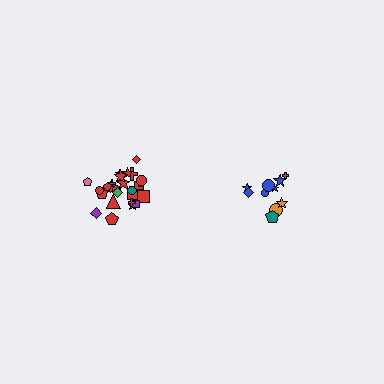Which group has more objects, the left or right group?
The left group.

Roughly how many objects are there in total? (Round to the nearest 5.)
Roughly 35 objects in total.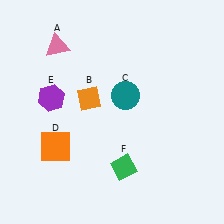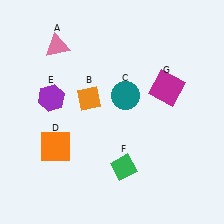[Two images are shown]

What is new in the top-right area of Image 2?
A magenta square (G) was added in the top-right area of Image 2.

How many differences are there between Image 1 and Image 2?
There is 1 difference between the two images.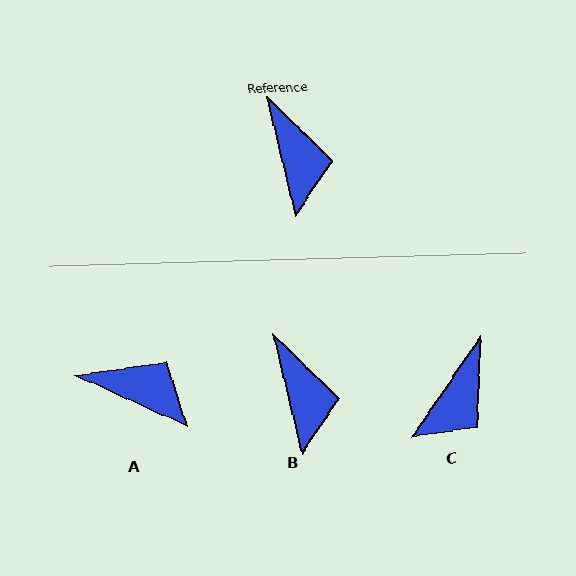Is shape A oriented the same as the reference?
No, it is off by about 52 degrees.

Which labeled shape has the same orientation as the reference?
B.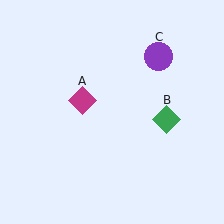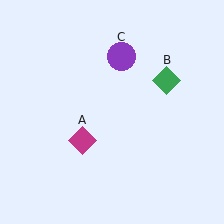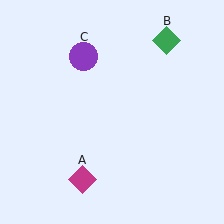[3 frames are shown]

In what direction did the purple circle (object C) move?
The purple circle (object C) moved left.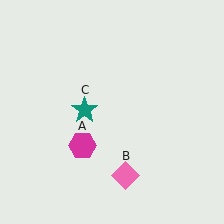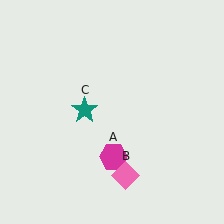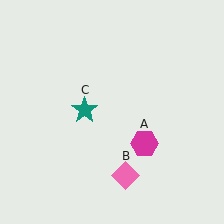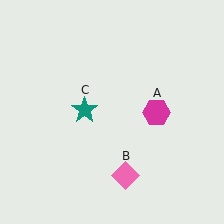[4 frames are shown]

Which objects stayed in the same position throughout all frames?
Pink diamond (object B) and teal star (object C) remained stationary.